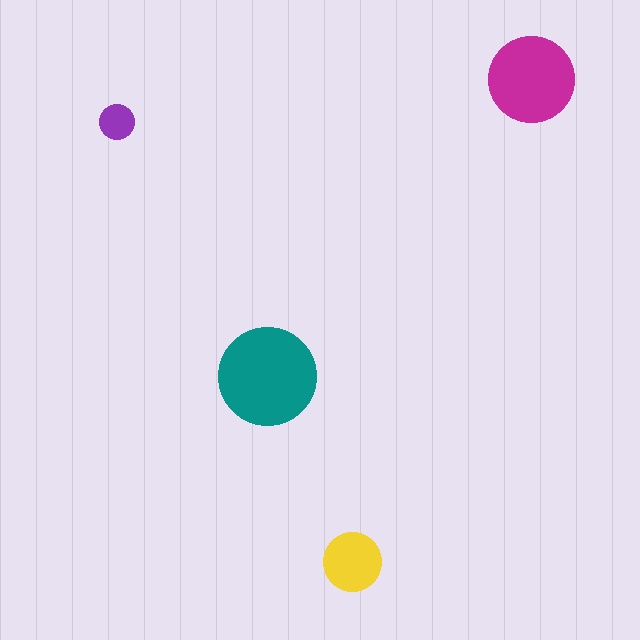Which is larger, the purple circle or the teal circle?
The teal one.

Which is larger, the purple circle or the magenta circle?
The magenta one.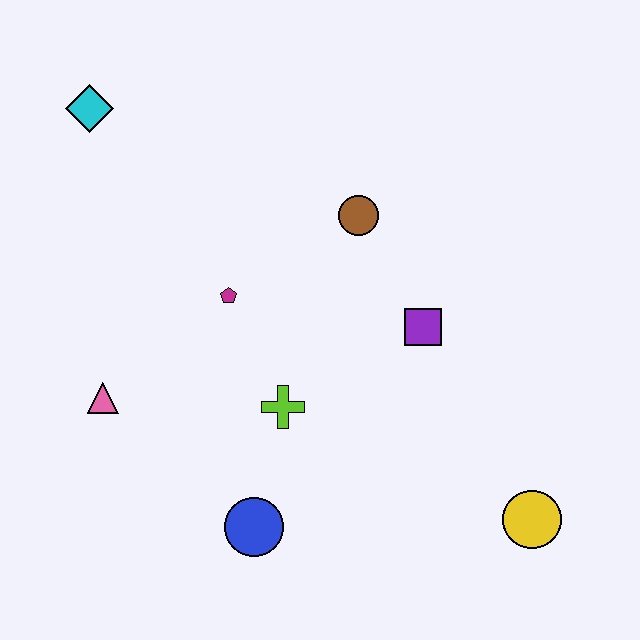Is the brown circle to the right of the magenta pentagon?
Yes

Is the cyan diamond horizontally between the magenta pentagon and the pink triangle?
No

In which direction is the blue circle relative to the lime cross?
The blue circle is below the lime cross.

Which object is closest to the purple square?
The brown circle is closest to the purple square.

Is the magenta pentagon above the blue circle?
Yes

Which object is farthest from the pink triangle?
The yellow circle is farthest from the pink triangle.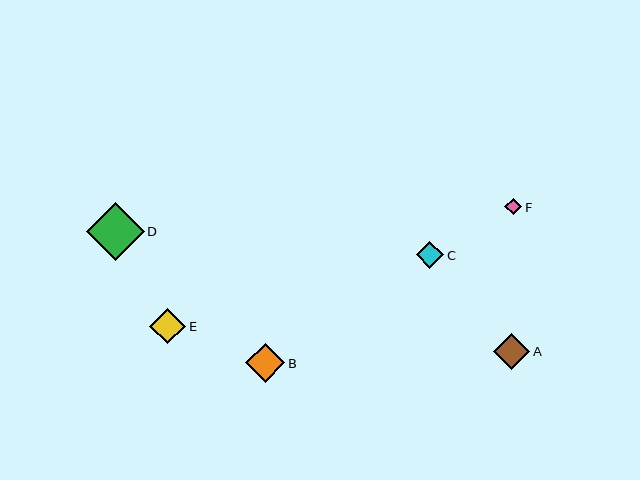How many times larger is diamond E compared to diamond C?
Diamond E is approximately 1.3 times the size of diamond C.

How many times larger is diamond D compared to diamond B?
Diamond D is approximately 1.5 times the size of diamond B.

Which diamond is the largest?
Diamond D is the largest with a size of approximately 58 pixels.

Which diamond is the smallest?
Diamond F is the smallest with a size of approximately 17 pixels.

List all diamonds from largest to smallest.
From largest to smallest: D, B, A, E, C, F.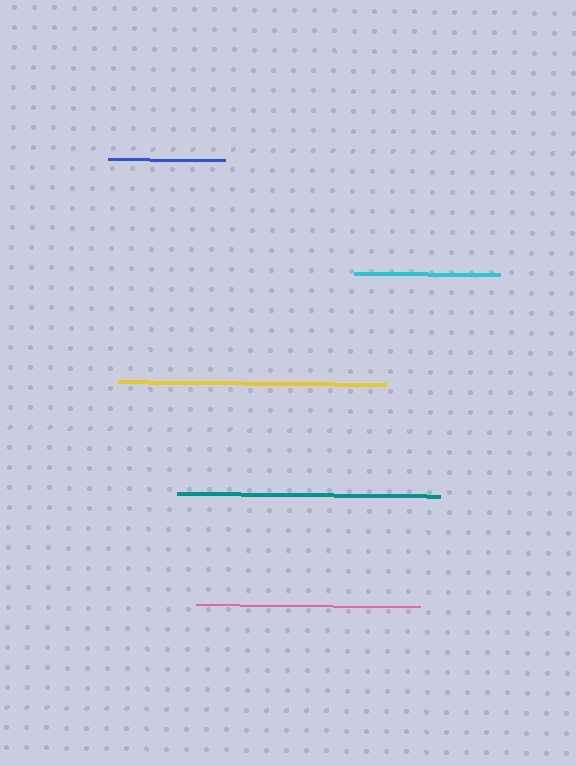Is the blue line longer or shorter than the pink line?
The pink line is longer than the blue line.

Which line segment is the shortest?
The blue line is the shortest at approximately 117 pixels.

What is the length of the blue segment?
The blue segment is approximately 117 pixels long.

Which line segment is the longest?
The yellow line is the longest at approximately 267 pixels.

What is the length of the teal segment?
The teal segment is approximately 263 pixels long.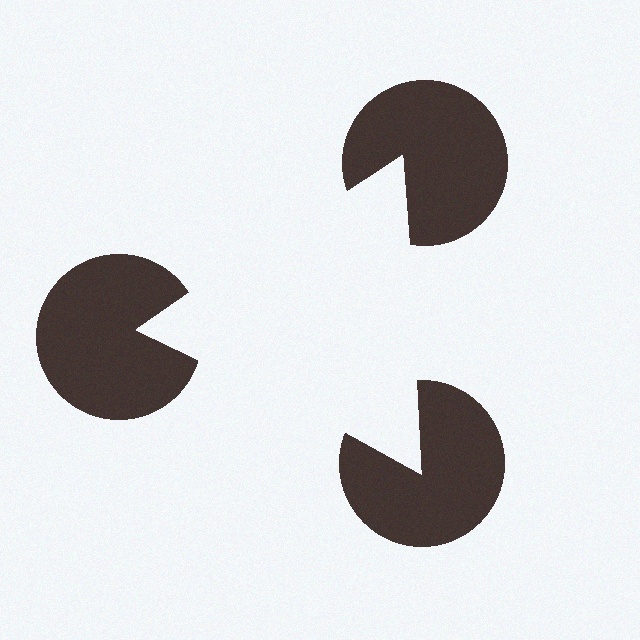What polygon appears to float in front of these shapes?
An illusory triangle — its edges are inferred from the aligned wedge cuts in the pac-man discs, not physically drawn.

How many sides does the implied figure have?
3 sides.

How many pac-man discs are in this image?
There are 3 — one at each vertex of the illusory triangle.